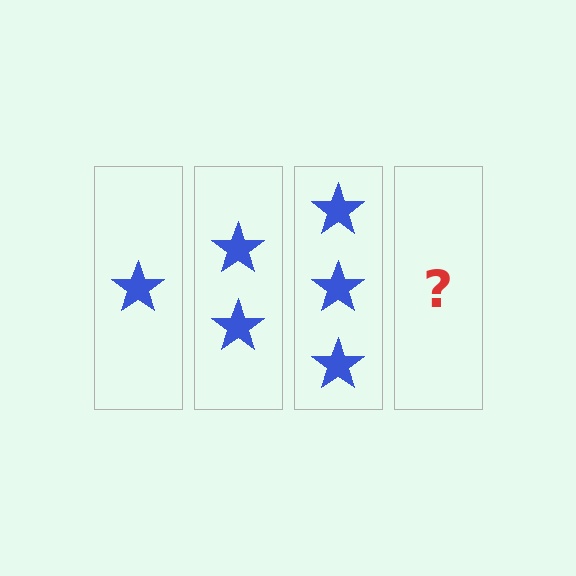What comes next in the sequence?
The next element should be 4 stars.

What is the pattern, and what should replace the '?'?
The pattern is that each step adds one more star. The '?' should be 4 stars.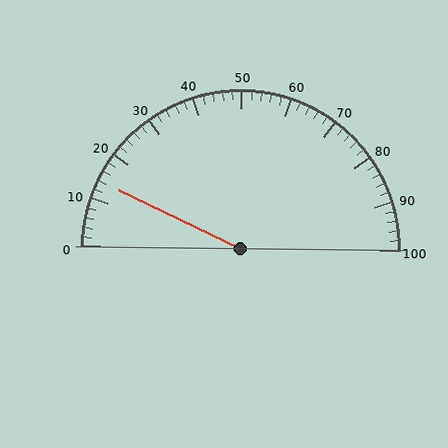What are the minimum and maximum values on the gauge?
The gauge ranges from 0 to 100.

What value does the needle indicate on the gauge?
The needle indicates approximately 14.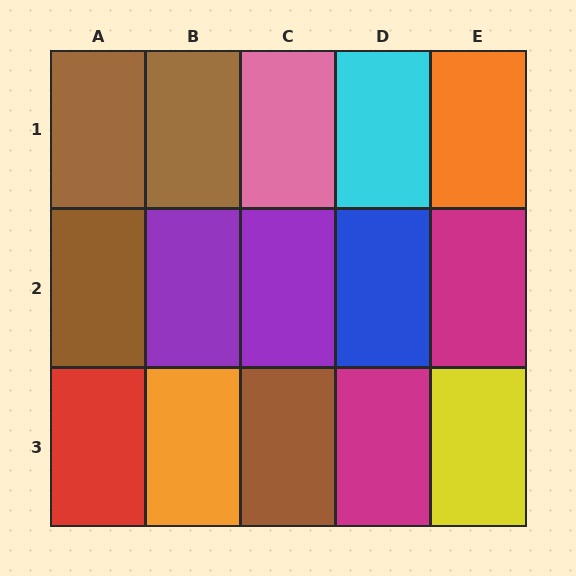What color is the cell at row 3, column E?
Yellow.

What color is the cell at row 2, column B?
Purple.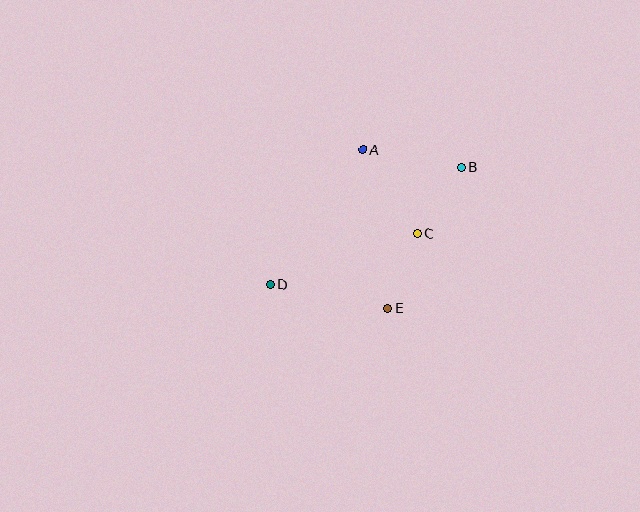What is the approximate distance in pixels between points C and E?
The distance between C and E is approximately 80 pixels.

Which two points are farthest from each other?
Points B and D are farthest from each other.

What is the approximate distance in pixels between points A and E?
The distance between A and E is approximately 160 pixels.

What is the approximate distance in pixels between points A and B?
The distance between A and B is approximately 100 pixels.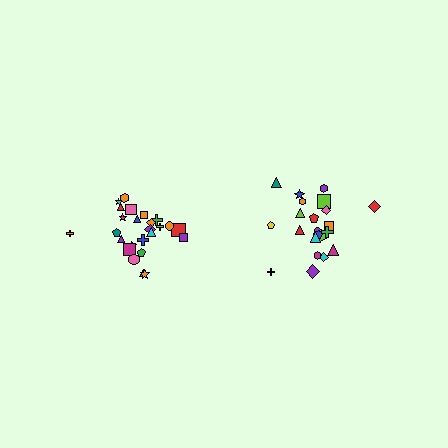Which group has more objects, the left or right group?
The left group.